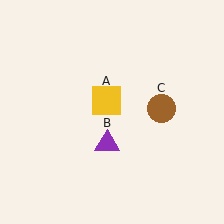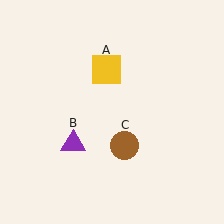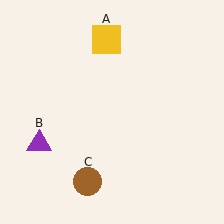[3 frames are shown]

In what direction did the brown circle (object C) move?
The brown circle (object C) moved down and to the left.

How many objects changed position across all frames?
3 objects changed position: yellow square (object A), purple triangle (object B), brown circle (object C).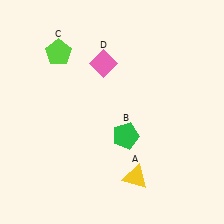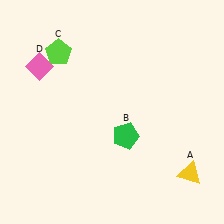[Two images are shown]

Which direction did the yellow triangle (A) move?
The yellow triangle (A) moved right.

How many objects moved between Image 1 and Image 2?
2 objects moved between the two images.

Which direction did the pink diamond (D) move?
The pink diamond (D) moved left.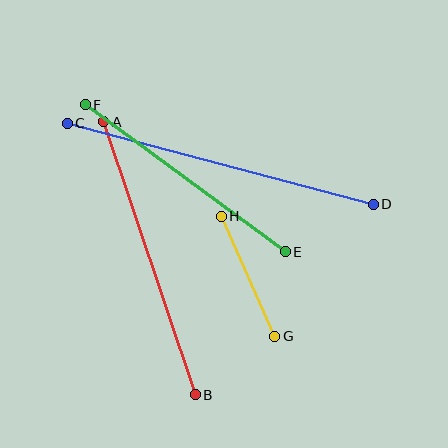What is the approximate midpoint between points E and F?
The midpoint is at approximately (185, 178) pixels.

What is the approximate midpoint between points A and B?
The midpoint is at approximately (150, 258) pixels.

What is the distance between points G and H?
The distance is approximately 131 pixels.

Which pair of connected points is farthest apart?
Points C and D are farthest apart.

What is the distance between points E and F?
The distance is approximately 248 pixels.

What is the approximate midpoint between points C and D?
The midpoint is at approximately (220, 164) pixels.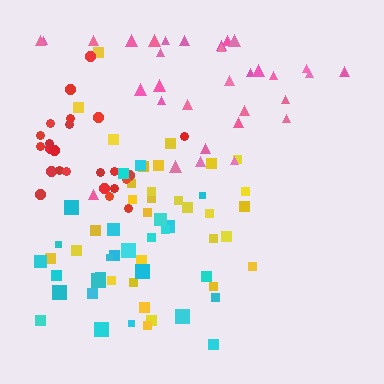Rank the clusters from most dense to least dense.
cyan, red, yellow, pink.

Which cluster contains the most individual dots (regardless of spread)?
Pink (33).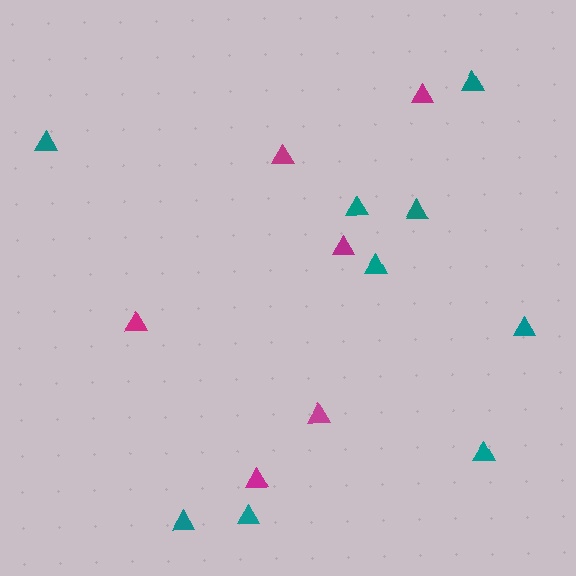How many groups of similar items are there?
There are 2 groups: one group of magenta triangles (6) and one group of teal triangles (9).